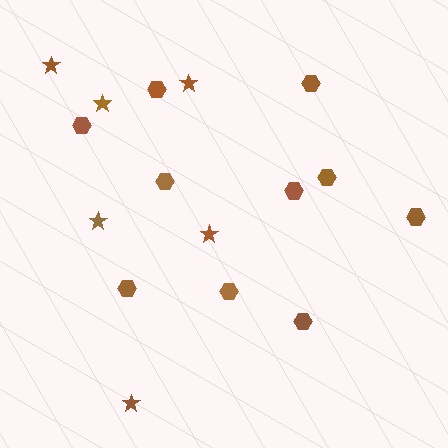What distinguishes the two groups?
There are 2 groups: one group of hexagons (10) and one group of stars (6).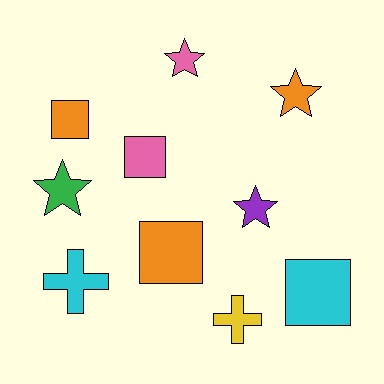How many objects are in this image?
There are 10 objects.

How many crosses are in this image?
There are 2 crosses.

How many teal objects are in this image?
There are no teal objects.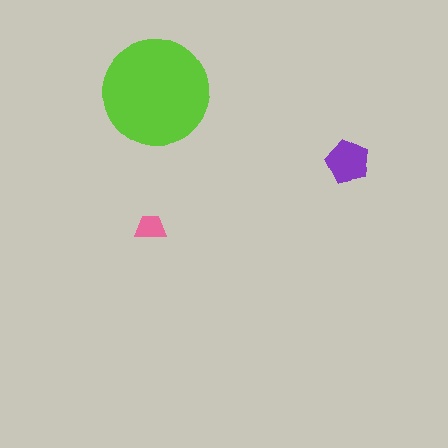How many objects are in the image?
There are 3 objects in the image.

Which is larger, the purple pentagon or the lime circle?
The lime circle.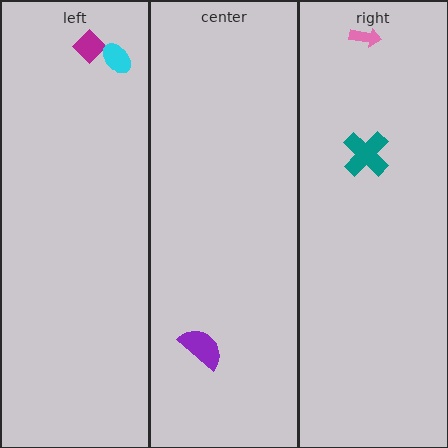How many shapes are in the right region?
2.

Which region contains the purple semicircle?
The center region.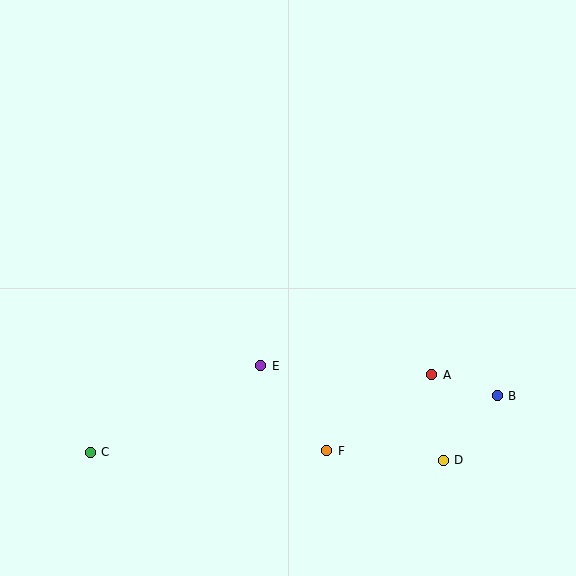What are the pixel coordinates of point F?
Point F is at (327, 451).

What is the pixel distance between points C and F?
The distance between C and F is 237 pixels.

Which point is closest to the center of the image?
Point E at (261, 366) is closest to the center.